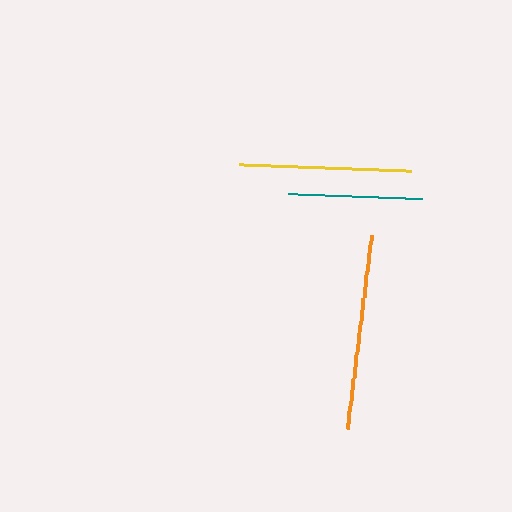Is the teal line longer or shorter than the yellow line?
The yellow line is longer than the teal line.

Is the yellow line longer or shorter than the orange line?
The orange line is longer than the yellow line.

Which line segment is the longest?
The orange line is the longest at approximately 195 pixels.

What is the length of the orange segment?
The orange segment is approximately 195 pixels long.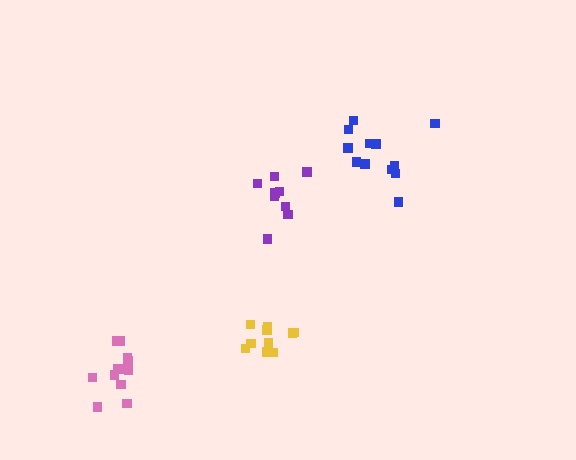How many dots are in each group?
Group 1: 10 dots, Group 2: 13 dots, Group 3: 9 dots, Group 4: 12 dots (44 total).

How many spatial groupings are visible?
There are 4 spatial groupings.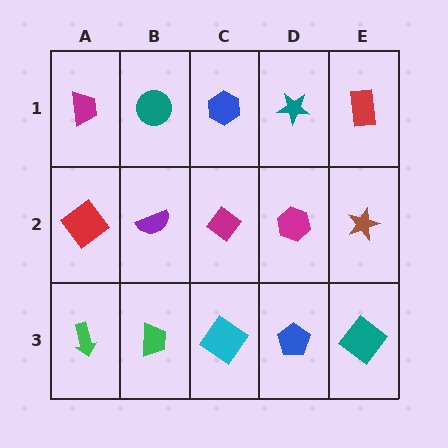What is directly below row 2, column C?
A cyan diamond.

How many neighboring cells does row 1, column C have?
3.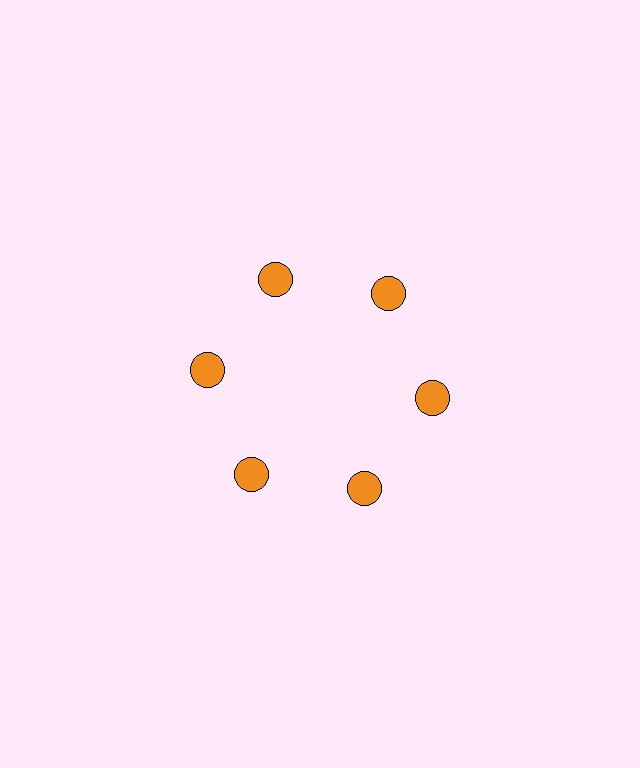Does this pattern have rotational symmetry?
Yes, this pattern has 6-fold rotational symmetry. It looks the same after rotating 60 degrees around the center.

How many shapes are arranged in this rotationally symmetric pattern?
There are 6 shapes, arranged in 6 groups of 1.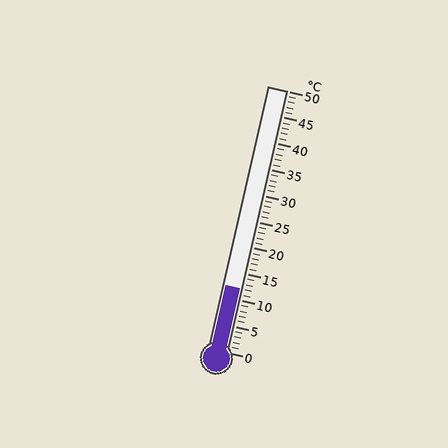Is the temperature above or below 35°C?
The temperature is below 35°C.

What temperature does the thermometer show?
The thermometer shows approximately 12°C.